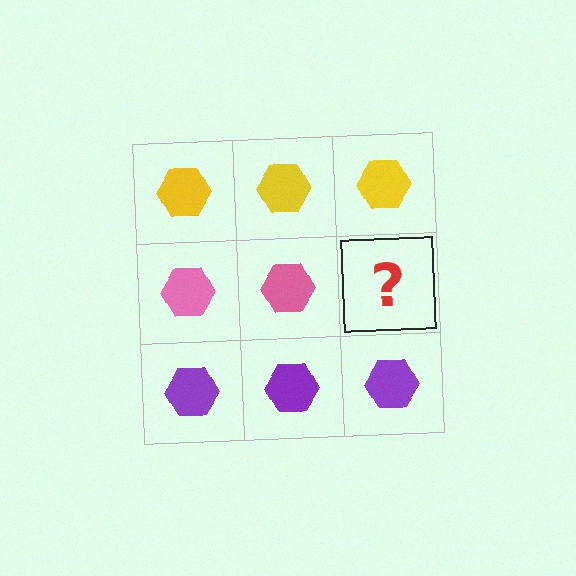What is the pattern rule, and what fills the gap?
The rule is that each row has a consistent color. The gap should be filled with a pink hexagon.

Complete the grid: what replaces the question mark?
The question mark should be replaced with a pink hexagon.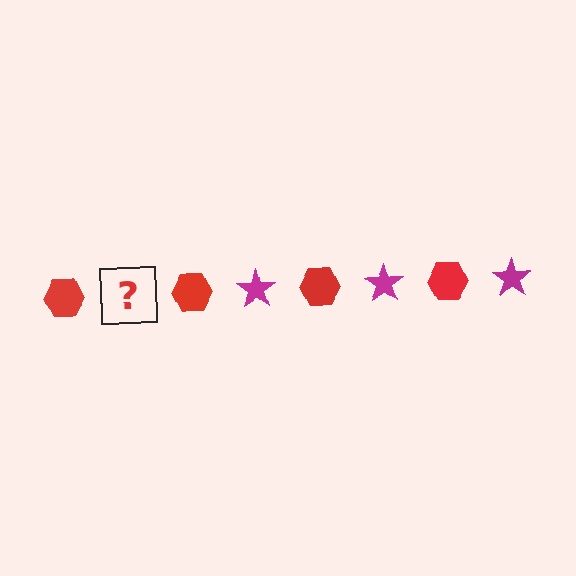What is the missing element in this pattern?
The missing element is a magenta star.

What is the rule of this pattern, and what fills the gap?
The rule is that the pattern alternates between red hexagon and magenta star. The gap should be filled with a magenta star.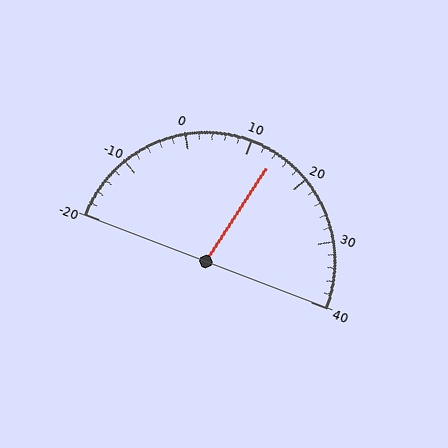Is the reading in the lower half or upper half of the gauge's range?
The reading is in the upper half of the range (-20 to 40).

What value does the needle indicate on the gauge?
The needle indicates approximately 14.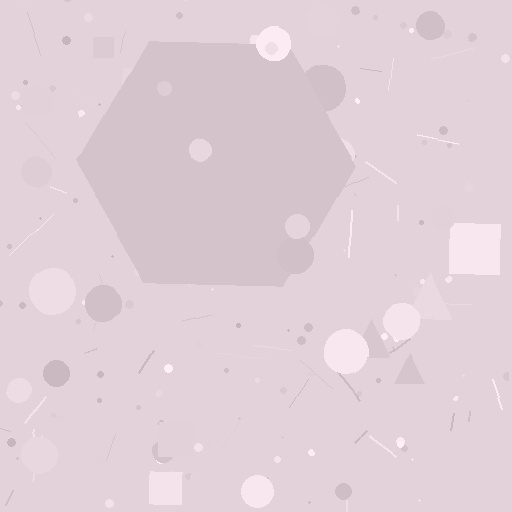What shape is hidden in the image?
A hexagon is hidden in the image.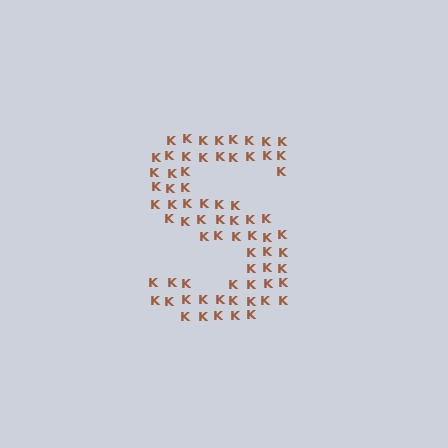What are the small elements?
The small elements are letter K's.